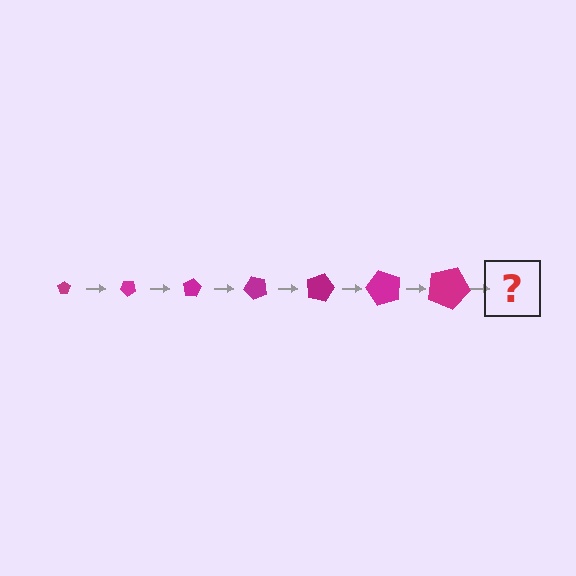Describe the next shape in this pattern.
It should be a pentagon, larger than the previous one and rotated 280 degrees from the start.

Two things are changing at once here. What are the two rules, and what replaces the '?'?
The two rules are that the pentagon grows larger each step and it rotates 40 degrees each step. The '?' should be a pentagon, larger than the previous one and rotated 280 degrees from the start.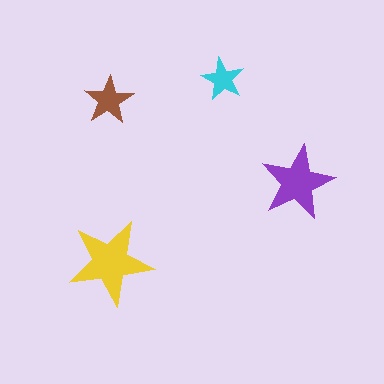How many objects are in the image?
There are 4 objects in the image.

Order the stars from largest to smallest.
the yellow one, the purple one, the brown one, the cyan one.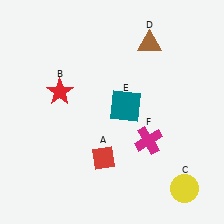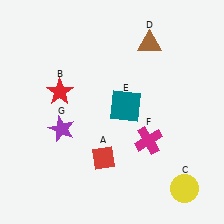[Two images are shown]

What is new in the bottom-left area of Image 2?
A purple star (G) was added in the bottom-left area of Image 2.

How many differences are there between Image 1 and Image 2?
There is 1 difference between the two images.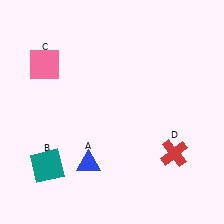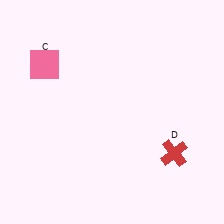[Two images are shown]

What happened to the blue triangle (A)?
The blue triangle (A) was removed in Image 2. It was in the bottom-left area of Image 1.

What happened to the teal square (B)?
The teal square (B) was removed in Image 2. It was in the bottom-left area of Image 1.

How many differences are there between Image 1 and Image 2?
There are 2 differences between the two images.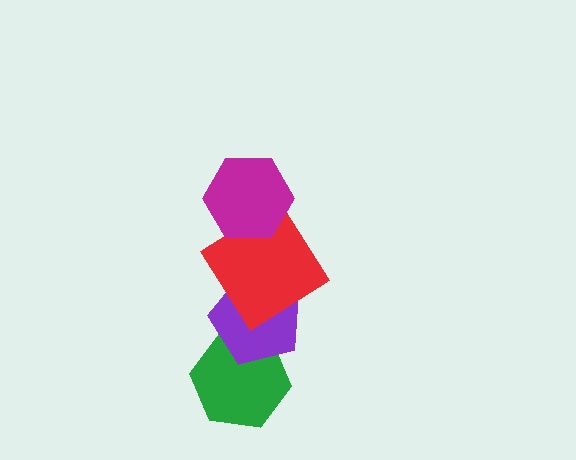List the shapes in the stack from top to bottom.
From top to bottom: the magenta hexagon, the red diamond, the purple pentagon, the green hexagon.